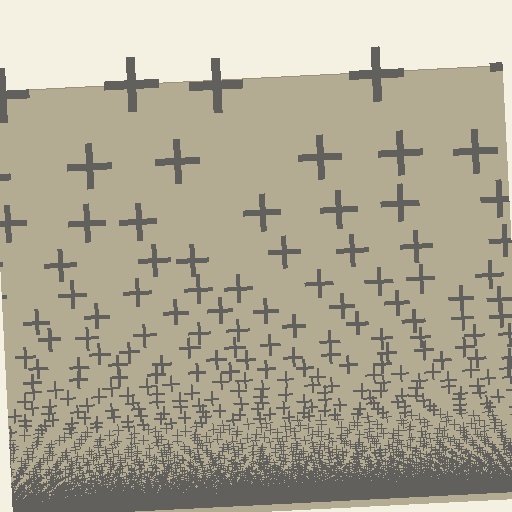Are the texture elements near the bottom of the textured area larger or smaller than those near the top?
Smaller. The gradient is inverted — elements near the bottom are smaller and denser.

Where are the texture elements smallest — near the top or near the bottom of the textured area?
Near the bottom.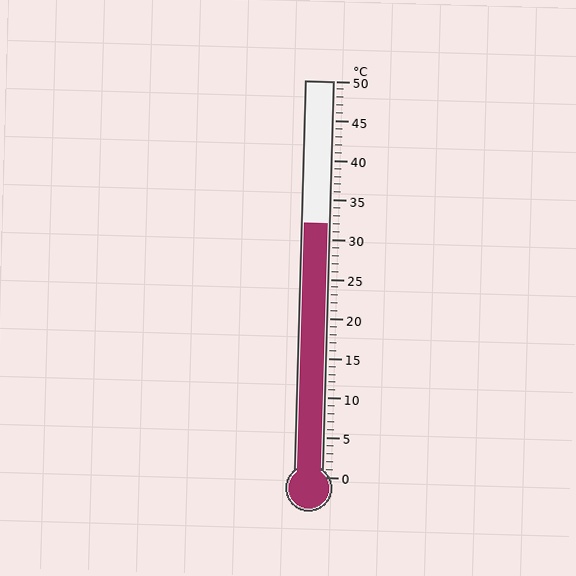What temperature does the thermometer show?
The thermometer shows approximately 32°C.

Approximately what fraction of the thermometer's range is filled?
The thermometer is filled to approximately 65% of its range.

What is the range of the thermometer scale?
The thermometer scale ranges from 0°C to 50°C.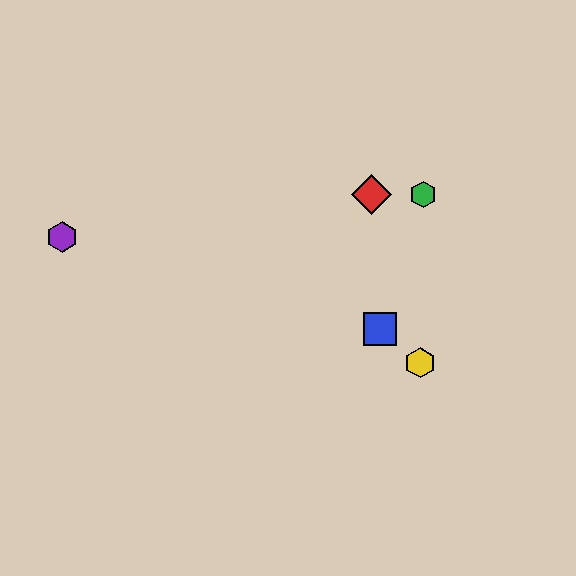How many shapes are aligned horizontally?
2 shapes (the red diamond, the green hexagon) are aligned horizontally.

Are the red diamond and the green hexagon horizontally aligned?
Yes, both are at y≈194.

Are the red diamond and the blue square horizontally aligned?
No, the red diamond is at y≈194 and the blue square is at y≈329.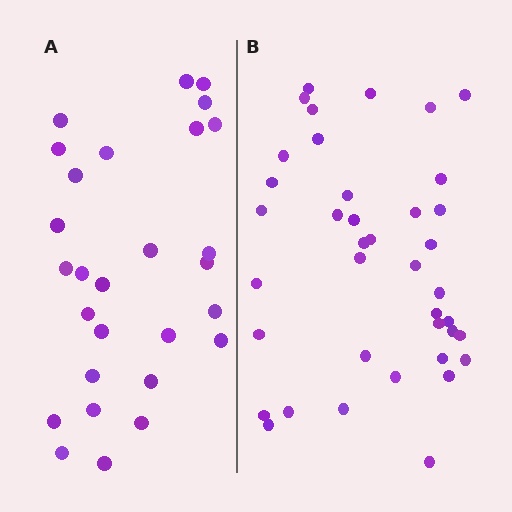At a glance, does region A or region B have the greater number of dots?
Region B (the right region) has more dots.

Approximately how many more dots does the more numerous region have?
Region B has roughly 12 or so more dots than region A.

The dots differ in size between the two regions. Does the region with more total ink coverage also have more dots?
No. Region A has more total ink coverage because its dots are larger, but region B actually contains more individual dots. Total area can be misleading — the number of items is what matters here.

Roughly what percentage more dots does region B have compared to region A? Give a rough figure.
About 40% more.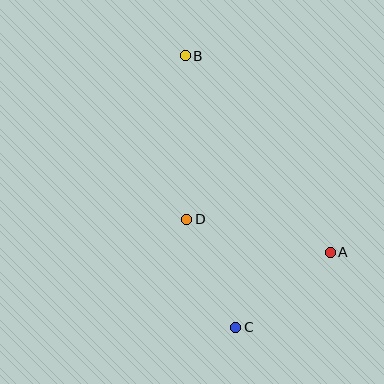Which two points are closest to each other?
Points C and D are closest to each other.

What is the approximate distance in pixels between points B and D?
The distance between B and D is approximately 163 pixels.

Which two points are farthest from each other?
Points B and C are farthest from each other.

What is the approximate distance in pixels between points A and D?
The distance between A and D is approximately 147 pixels.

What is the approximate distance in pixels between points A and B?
The distance between A and B is approximately 244 pixels.